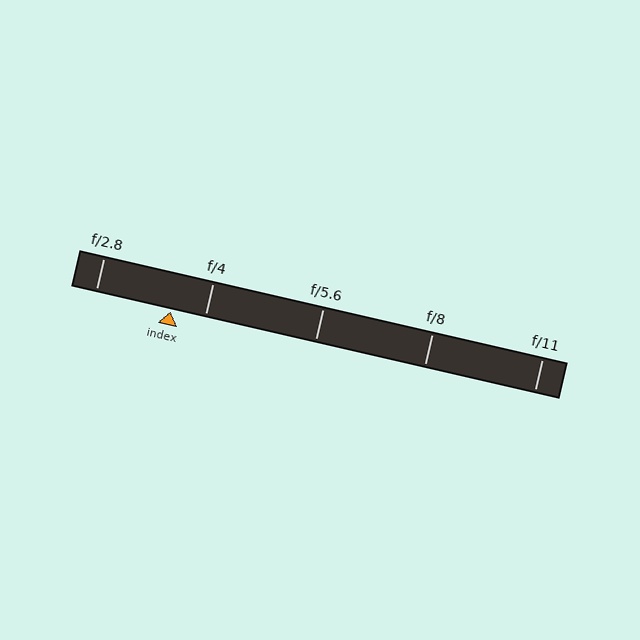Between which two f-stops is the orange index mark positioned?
The index mark is between f/2.8 and f/4.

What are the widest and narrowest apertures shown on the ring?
The widest aperture shown is f/2.8 and the narrowest is f/11.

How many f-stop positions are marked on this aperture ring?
There are 5 f-stop positions marked.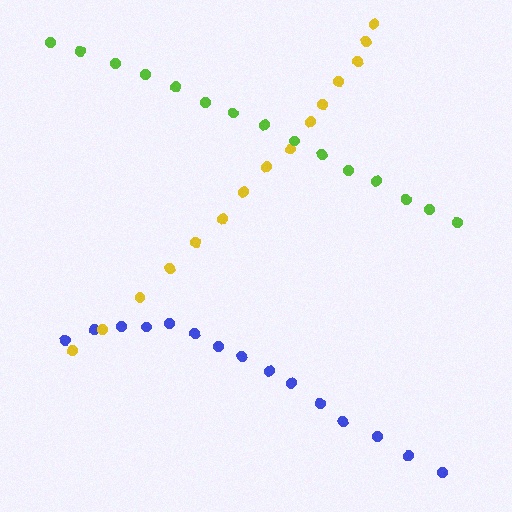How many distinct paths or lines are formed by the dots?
There are 3 distinct paths.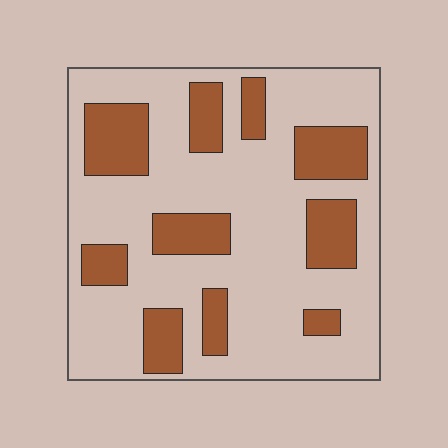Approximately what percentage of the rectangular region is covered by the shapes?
Approximately 25%.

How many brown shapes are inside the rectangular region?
10.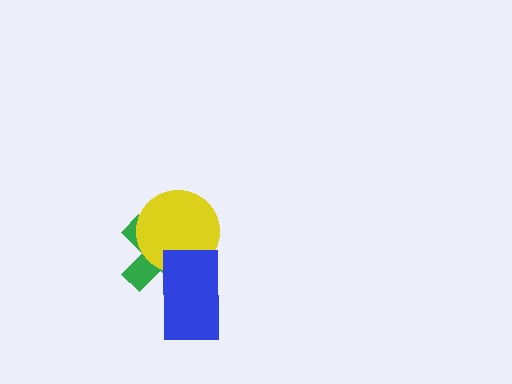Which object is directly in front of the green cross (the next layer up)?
The yellow circle is directly in front of the green cross.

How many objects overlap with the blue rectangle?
2 objects overlap with the blue rectangle.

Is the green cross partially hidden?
Yes, it is partially covered by another shape.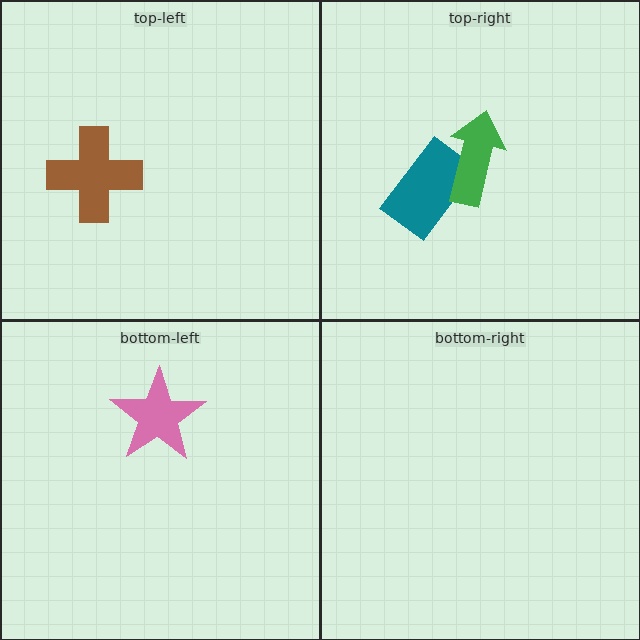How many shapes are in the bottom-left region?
1.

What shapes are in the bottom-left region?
The pink star.